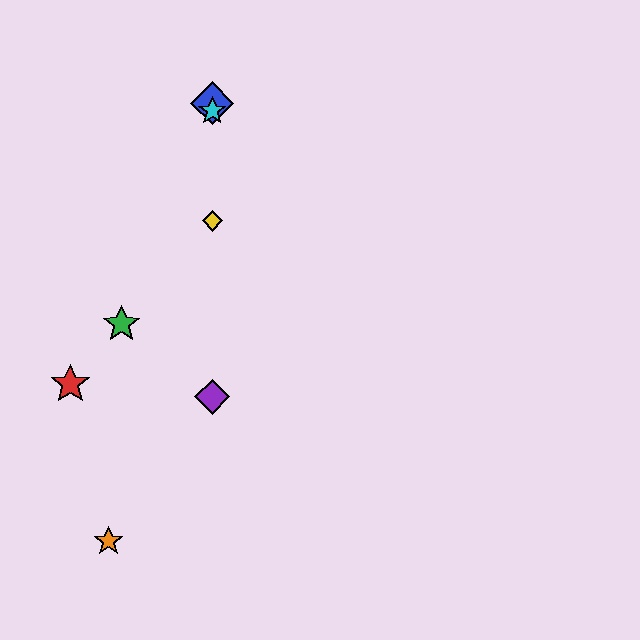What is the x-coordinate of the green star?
The green star is at x≈122.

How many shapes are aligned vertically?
4 shapes (the blue diamond, the yellow diamond, the purple diamond, the cyan star) are aligned vertically.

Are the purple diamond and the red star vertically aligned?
No, the purple diamond is at x≈212 and the red star is at x≈70.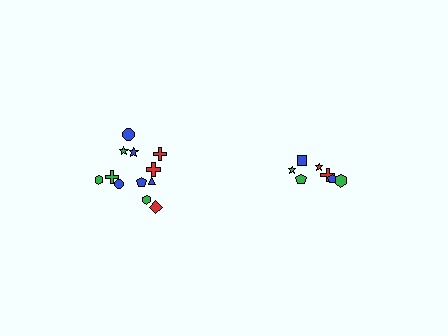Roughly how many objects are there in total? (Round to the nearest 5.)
Roughly 20 objects in total.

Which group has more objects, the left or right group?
The left group.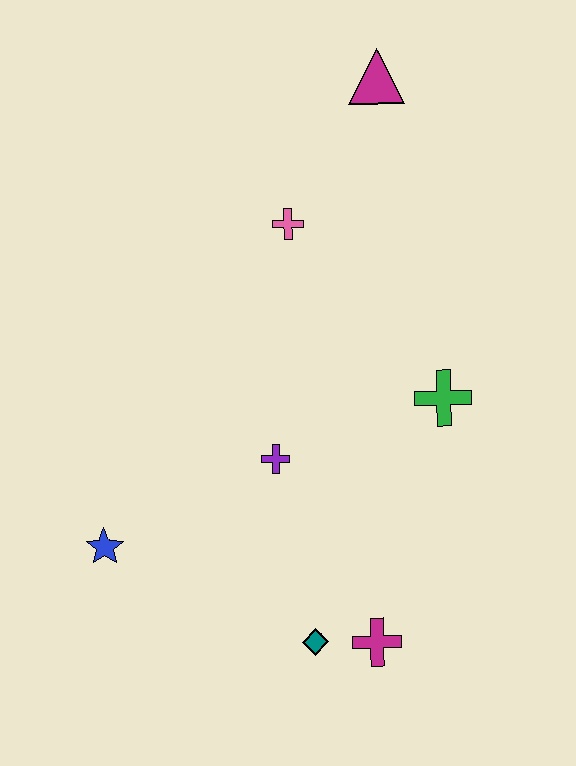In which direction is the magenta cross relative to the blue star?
The magenta cross is to the right of the blue star.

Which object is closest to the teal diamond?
The magenta cross is closest to the teal diamond.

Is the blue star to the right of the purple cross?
No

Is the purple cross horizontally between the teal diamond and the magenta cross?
No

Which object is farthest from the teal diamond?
The magenta triangle is farthest from the teal diamond.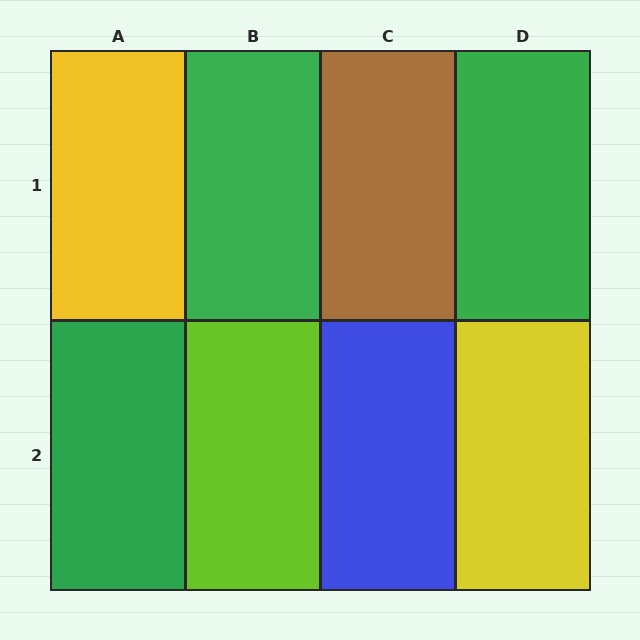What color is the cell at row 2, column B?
Lime.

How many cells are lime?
1 cell is lime.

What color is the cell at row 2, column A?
Green.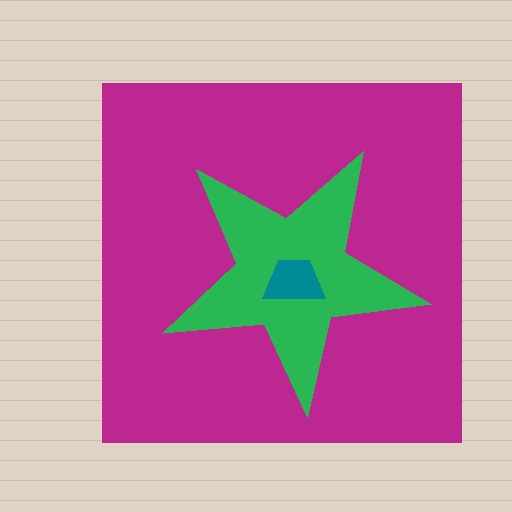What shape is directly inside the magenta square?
The green star.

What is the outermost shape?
The magenta square.